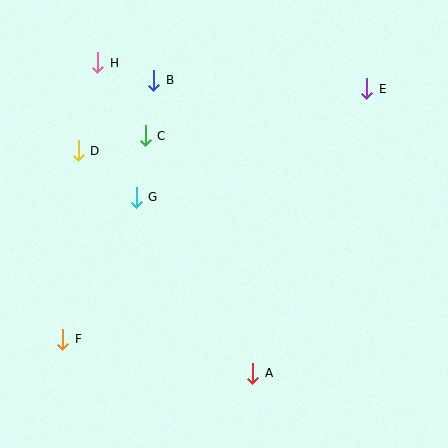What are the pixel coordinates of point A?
Point A is at (253, 373).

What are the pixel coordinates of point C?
Point C is at (145, 136).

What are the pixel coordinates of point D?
Point D is at (78, 151).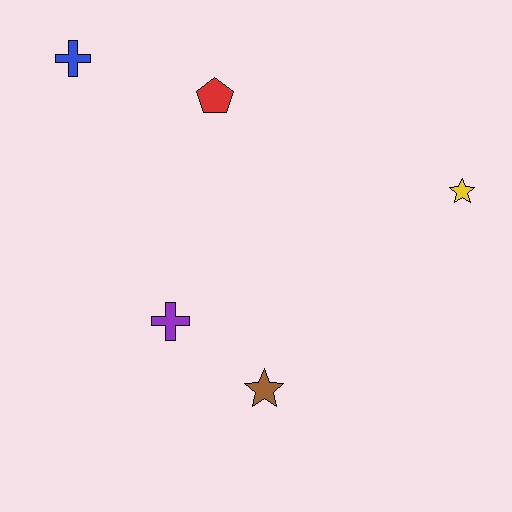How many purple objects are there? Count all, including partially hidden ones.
There is 1 purple object.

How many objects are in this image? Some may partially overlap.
There are 5 objects.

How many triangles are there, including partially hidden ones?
There are no triangles.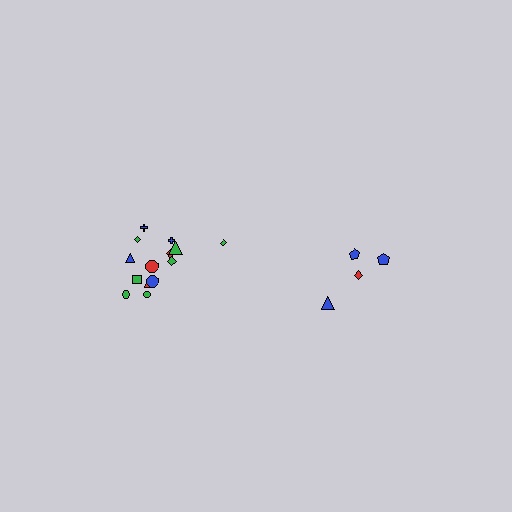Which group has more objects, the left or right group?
The left group.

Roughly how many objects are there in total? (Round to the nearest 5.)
Roughly 20 objects in total.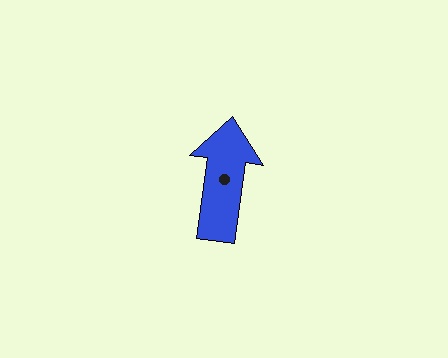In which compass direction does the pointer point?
North.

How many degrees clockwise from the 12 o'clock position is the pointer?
Approximately 8 degrees.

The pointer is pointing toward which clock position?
Roughly 12 o'clock.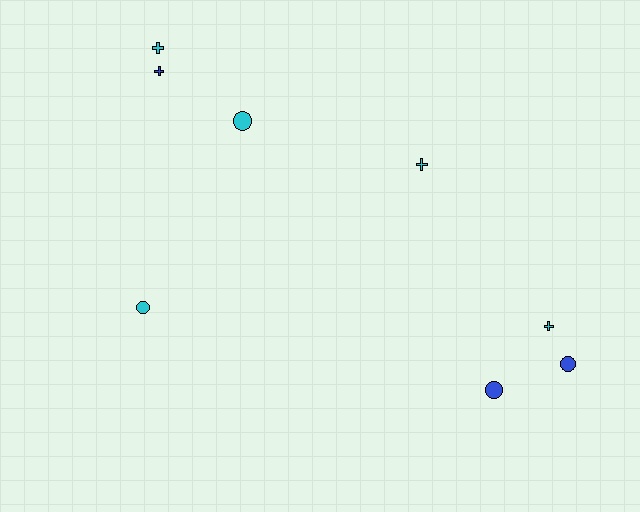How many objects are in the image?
There are 8 objects.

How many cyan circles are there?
There are 2 cyan circles.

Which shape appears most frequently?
Cross, with 4 objects.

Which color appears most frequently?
Cyan, with 5 objects.